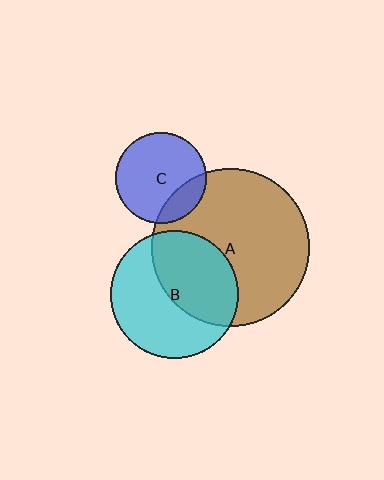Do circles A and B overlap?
Yes.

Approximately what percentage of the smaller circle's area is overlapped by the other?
Approximately 45%.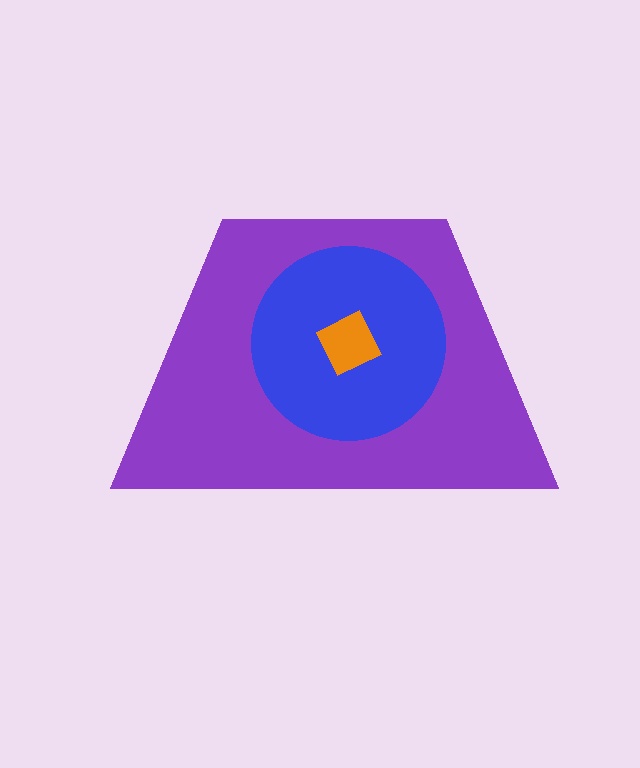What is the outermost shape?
The purple trapezoid.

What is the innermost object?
The orange square.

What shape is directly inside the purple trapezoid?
The blue circle.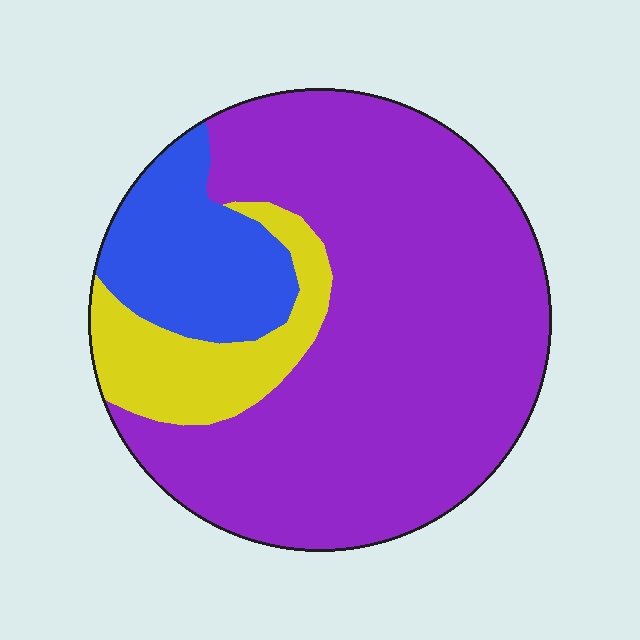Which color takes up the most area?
Purple, at roughly 70%.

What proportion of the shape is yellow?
Yellow takes up about one eighth (1/8) of the shape.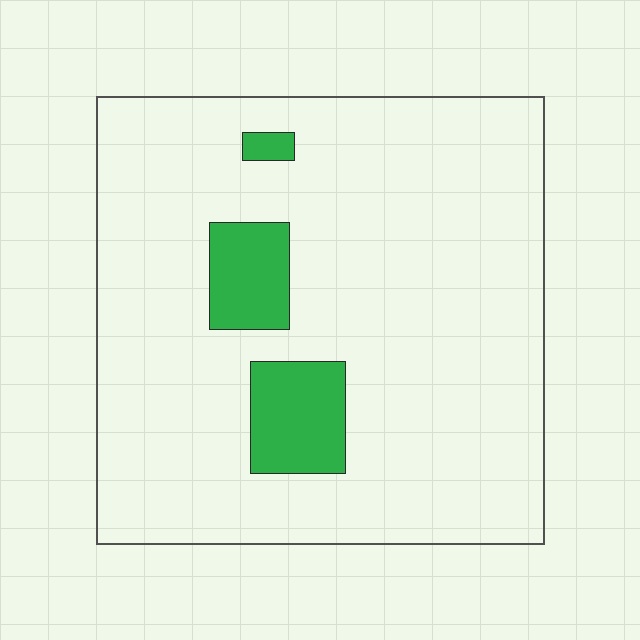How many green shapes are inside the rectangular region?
3.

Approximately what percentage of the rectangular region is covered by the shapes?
Approximately 10%.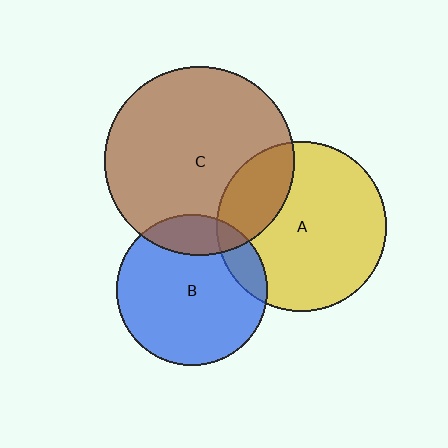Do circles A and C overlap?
Yes.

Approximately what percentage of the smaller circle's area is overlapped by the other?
Approximately 25%.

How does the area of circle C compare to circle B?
Approximately 1.6 times.